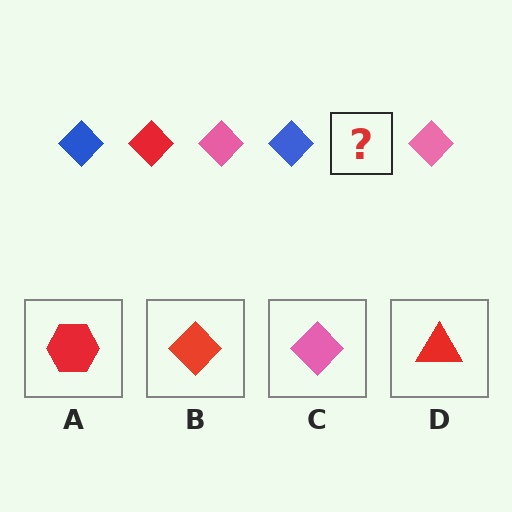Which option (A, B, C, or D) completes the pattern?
B.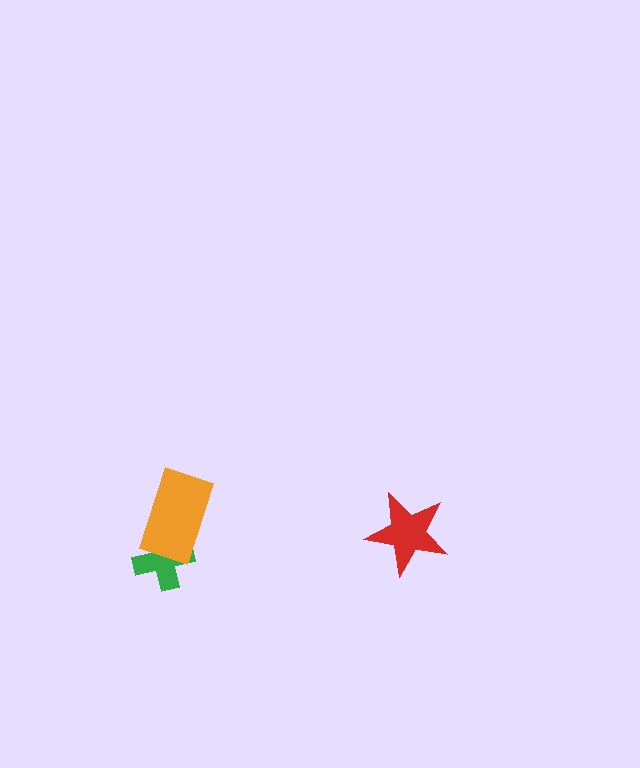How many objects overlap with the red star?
0 objects overlap with the red star.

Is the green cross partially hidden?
Yes, it is partially covered by another shape.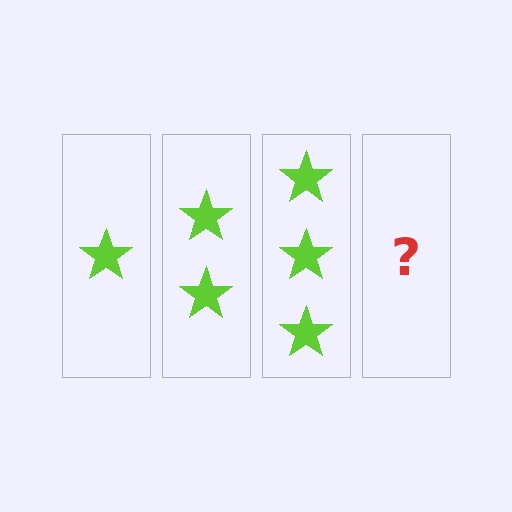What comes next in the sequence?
The next element should be 4 stars.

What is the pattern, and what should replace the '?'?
The pattern is that each step adds one more star. The '?' should be 4 stars.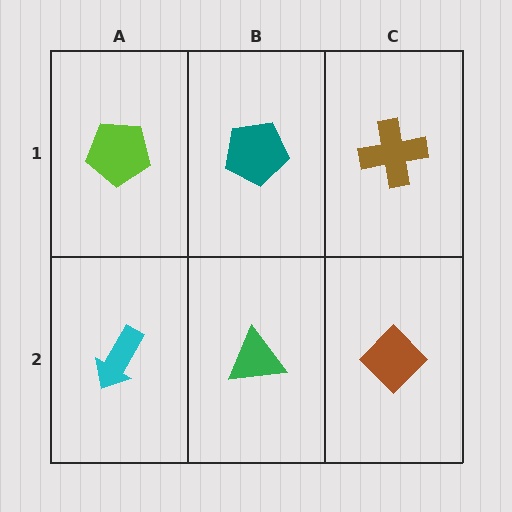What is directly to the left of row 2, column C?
A green triangle.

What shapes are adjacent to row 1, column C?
A brown diamond (row 2, column C), a teal pentagon (row 1, column B).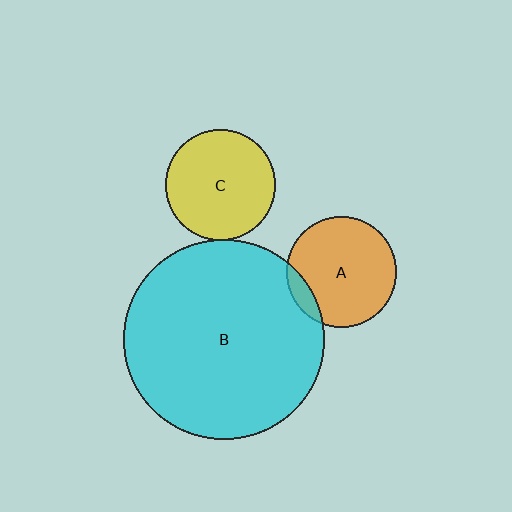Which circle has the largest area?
Circle B (cyan).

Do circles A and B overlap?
Yes.